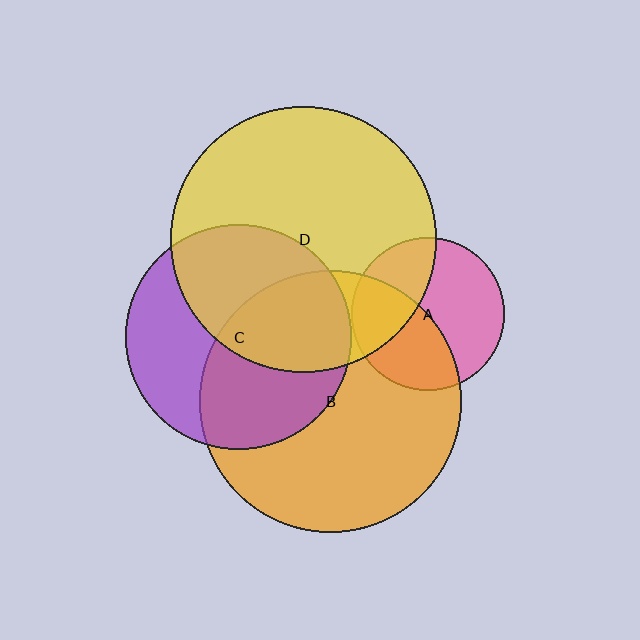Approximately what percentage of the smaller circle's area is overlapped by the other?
Approximately 25%.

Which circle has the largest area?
Circle D (yellow).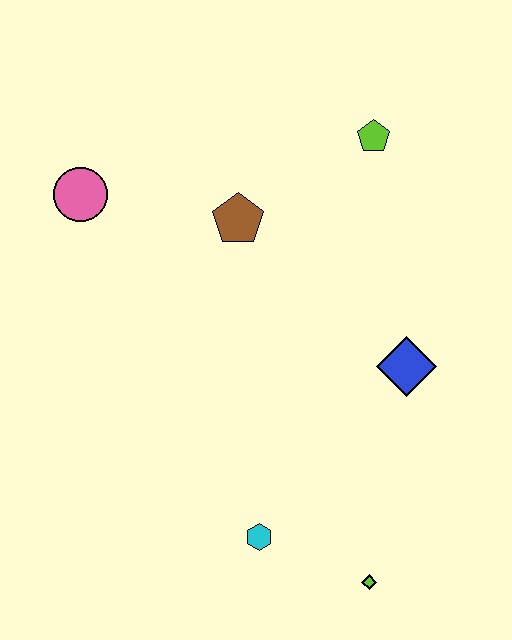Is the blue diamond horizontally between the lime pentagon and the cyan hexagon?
No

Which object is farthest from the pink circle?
The lime diamond is farthest from the pink circle.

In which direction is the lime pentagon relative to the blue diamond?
The lime pentagon is above the blue diamond.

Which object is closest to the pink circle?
The brown pentagon is closest to the pink circle.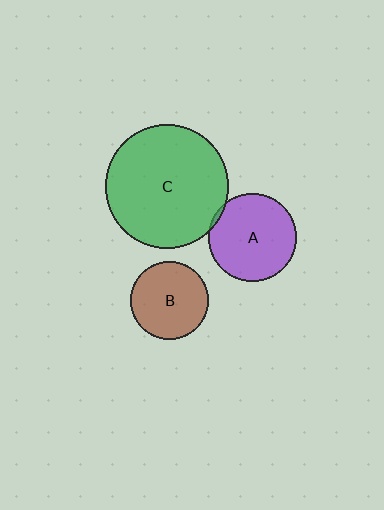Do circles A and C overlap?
Yes.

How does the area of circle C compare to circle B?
Approximately 2.5 times.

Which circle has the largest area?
Circle C (green).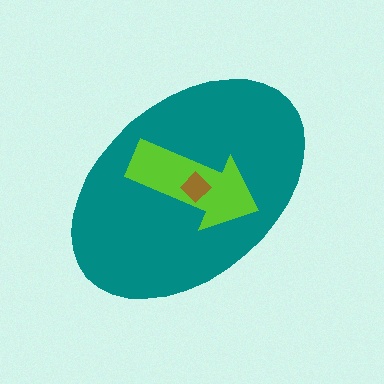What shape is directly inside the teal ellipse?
The lime arrow.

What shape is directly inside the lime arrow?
The brown diamond.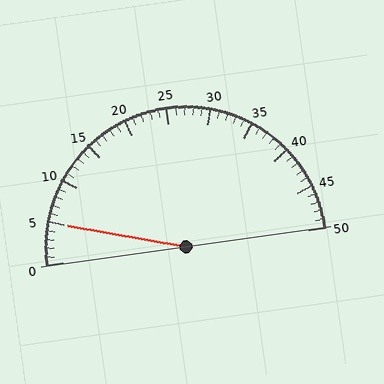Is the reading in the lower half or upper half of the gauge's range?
The reading is in the lower half of the range (0 to 50).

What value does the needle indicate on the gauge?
The needle indicates approximately 5.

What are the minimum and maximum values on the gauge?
The gauge ranges from 0 to 50.